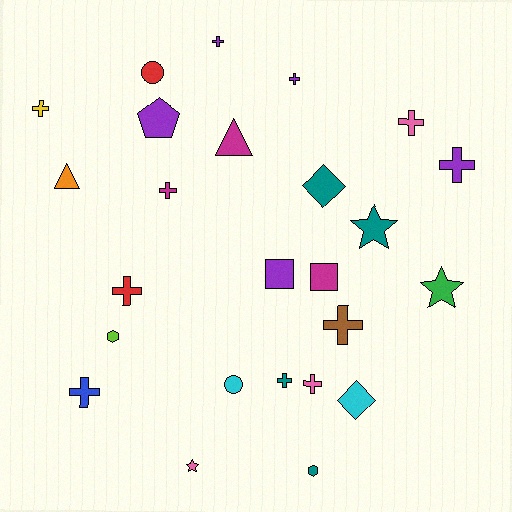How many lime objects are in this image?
There is 1 lime object.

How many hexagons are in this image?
There are 2 hexagons.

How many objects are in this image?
There are 25 objects.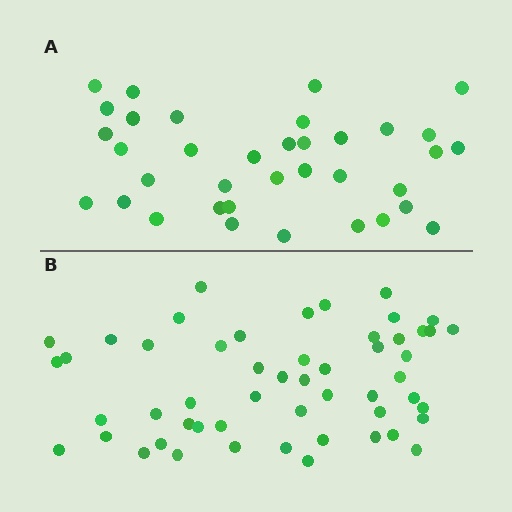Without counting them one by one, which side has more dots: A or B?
Region B (the bottom region) has more dots.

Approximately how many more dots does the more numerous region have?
Region B has approximately 15 more dots than region A.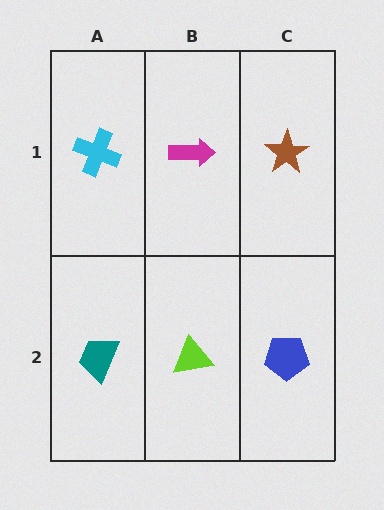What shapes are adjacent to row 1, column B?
A lime triangle (row 2, column B), a cyan cross (row 1, column A), a brown star (row 1, column C).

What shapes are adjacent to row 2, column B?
A magenta arrow (row 1, column B), a teal trapezoid (row 2, column A), a blue pentagon (row 2, column C).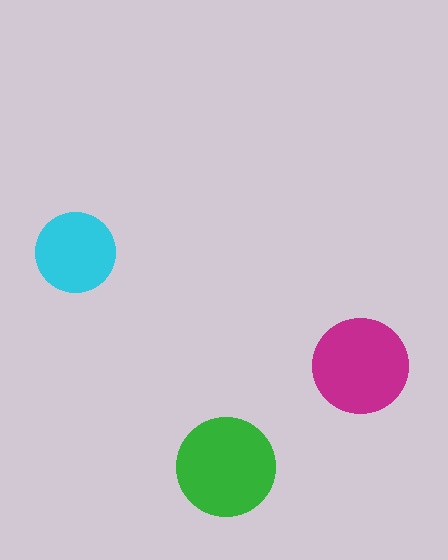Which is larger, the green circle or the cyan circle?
The green one.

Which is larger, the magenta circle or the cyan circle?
The magenta one.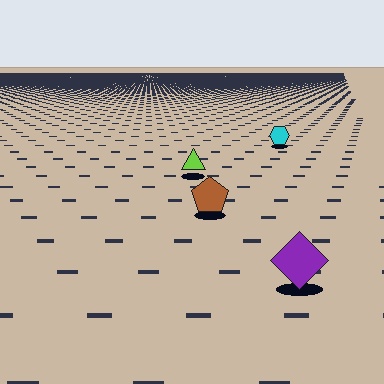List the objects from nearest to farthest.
From nearest to farthest: the purple diamond, the brown pentagon, the lime triangle, the cyan hexagon.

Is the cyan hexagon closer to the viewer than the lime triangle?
No. The lime triangle is closer — you can tell from the texture gradient: the ground texture is coarser near it.